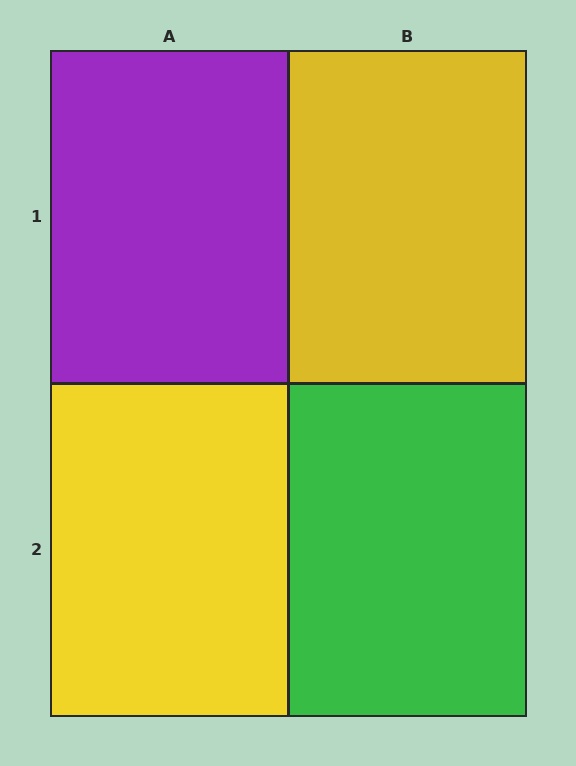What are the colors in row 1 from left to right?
Purple, yellow.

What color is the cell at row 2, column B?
Green.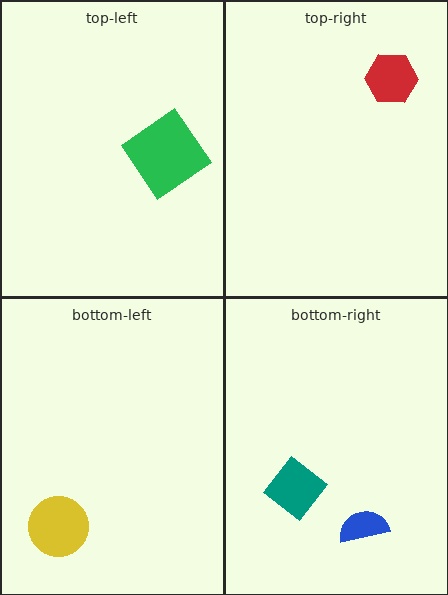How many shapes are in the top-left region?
1.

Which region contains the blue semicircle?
The bottom-right region.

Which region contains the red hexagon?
The top-right region.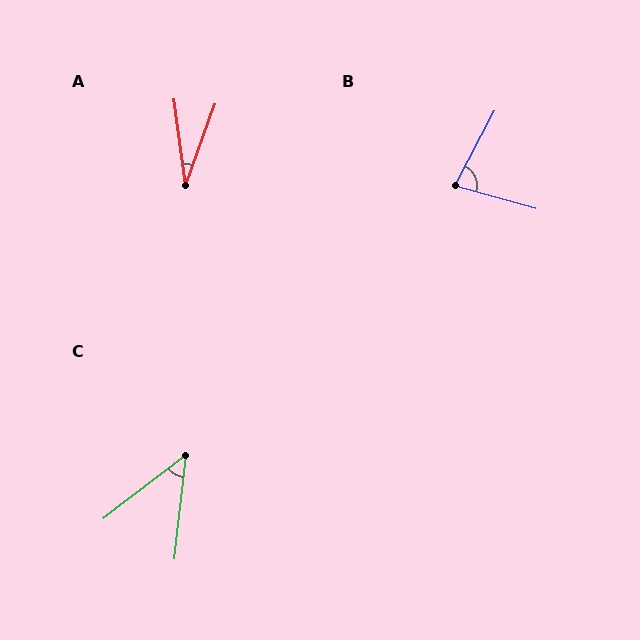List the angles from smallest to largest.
A (27°), C (46°), B (78°).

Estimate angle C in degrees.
Approximately 46 degrees.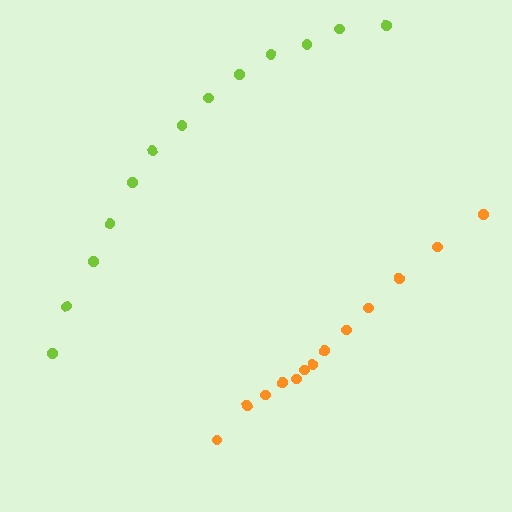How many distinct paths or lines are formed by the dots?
There are 2 distinct paths.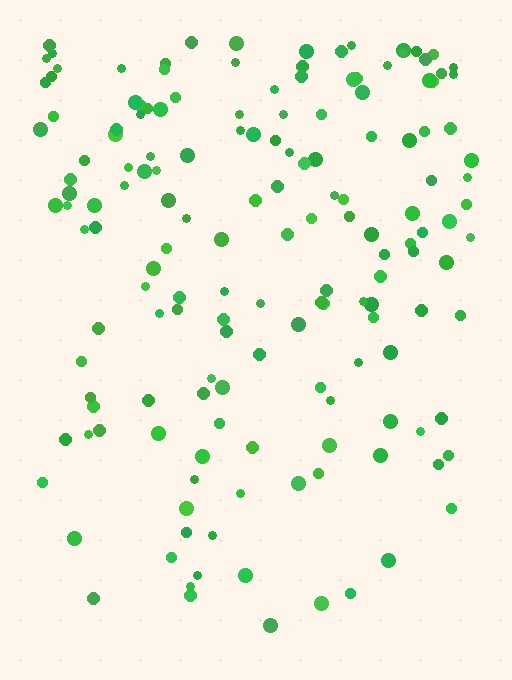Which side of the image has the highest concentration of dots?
The top.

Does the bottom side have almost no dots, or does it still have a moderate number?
Still a moderate number, just noticeably fewer than the top.